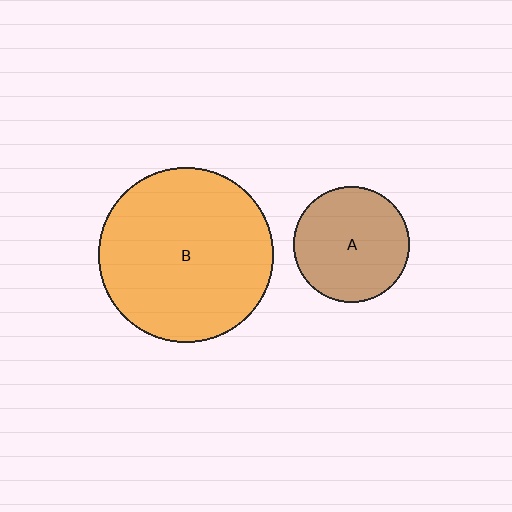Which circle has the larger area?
Circle B (orange).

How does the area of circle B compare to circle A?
Approximately 2.3 times.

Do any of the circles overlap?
No, none of the circles overlap.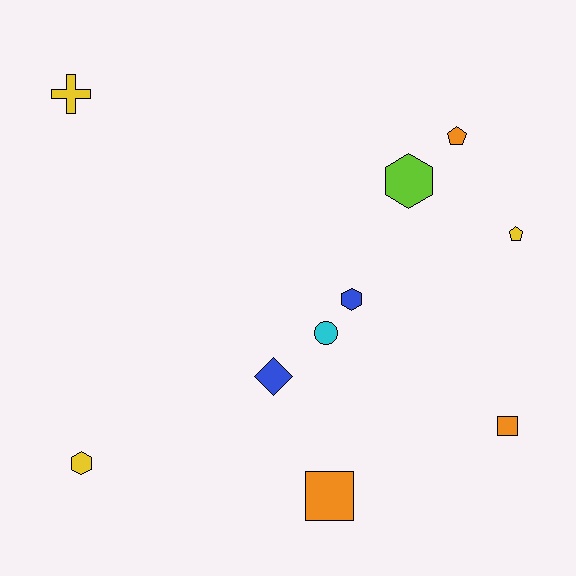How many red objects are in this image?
There are no red objects.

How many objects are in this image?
There are 10 objects.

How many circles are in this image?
There is 1 circle.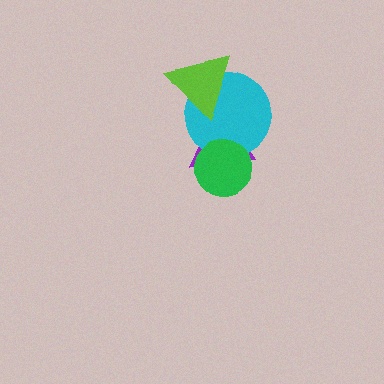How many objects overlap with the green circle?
2 objects overlap with the green circle.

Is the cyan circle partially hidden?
Yes, it is partially covered by another shape.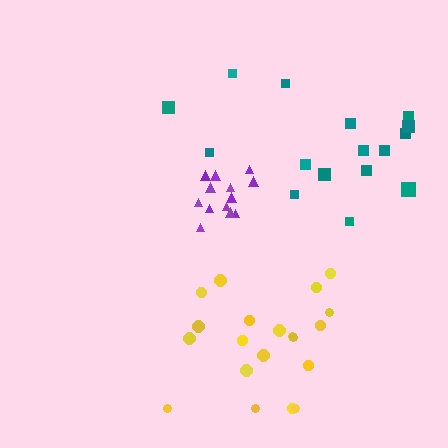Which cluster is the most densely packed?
Purple.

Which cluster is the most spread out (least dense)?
Teal.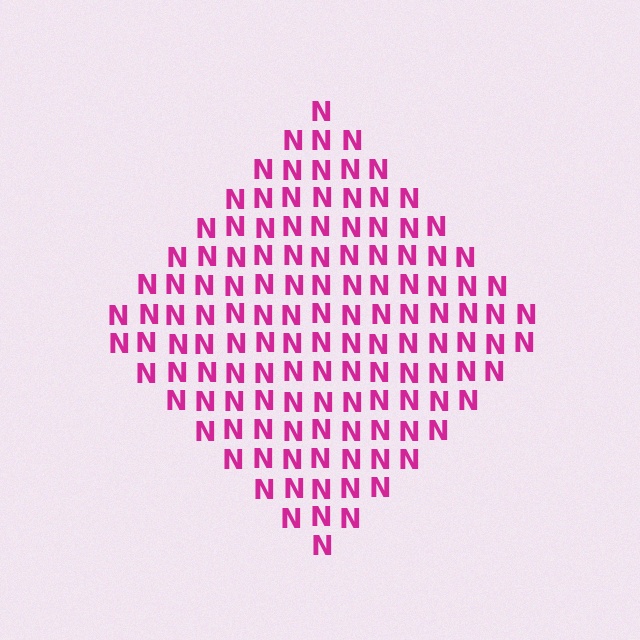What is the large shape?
The large shape is a diamond.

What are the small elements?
The small elements are letter N's.